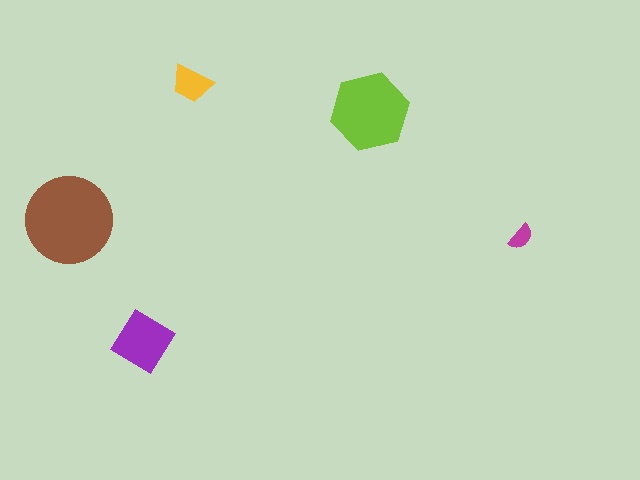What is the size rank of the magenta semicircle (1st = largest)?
5th.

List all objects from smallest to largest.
The magenta semicircle, the yellow trapezoid, the purple diamond, the lime hexagon, the brown circle.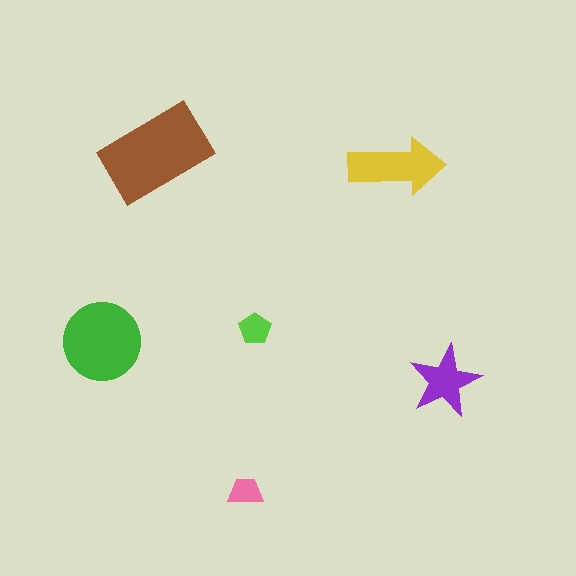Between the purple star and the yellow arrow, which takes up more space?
The yellow arrow.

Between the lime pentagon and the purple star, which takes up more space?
The purple star.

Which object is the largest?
The brown rectangle.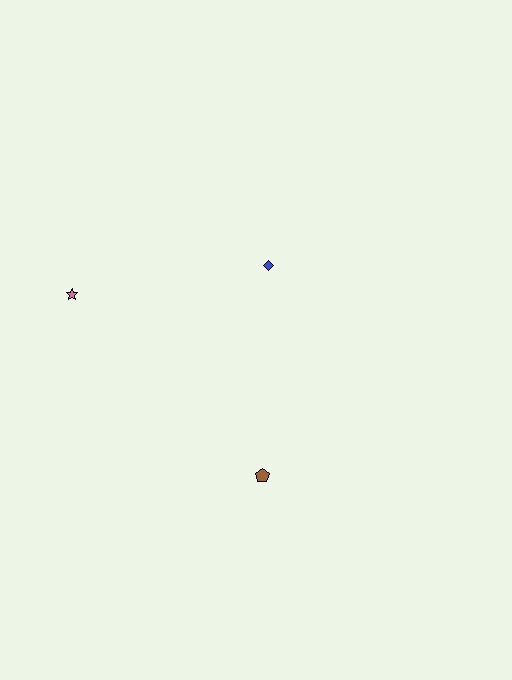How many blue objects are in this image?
There is 1 blue object.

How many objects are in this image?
There are 3 objects.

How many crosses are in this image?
There are no crosses.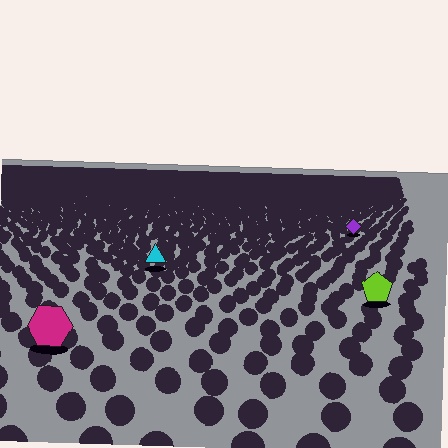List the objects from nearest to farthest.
From nearest to farthest: the magenta hexagon, the lime pentagon, the cyan triangle, the purple diamond.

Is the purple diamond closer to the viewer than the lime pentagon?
No. The lime pentagon is closer — you can tell from the texture gradient: the ground texture is coarser near it.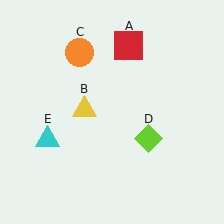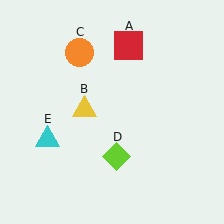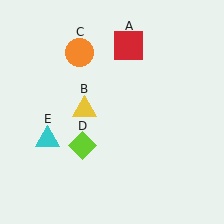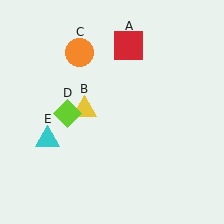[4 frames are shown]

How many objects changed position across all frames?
1 object changed position: lime diamond (object D).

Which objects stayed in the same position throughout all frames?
Red square (object A) and yellow triangle (object B) and orange circle (object C) and cyan triangle (object E) remained stationary.